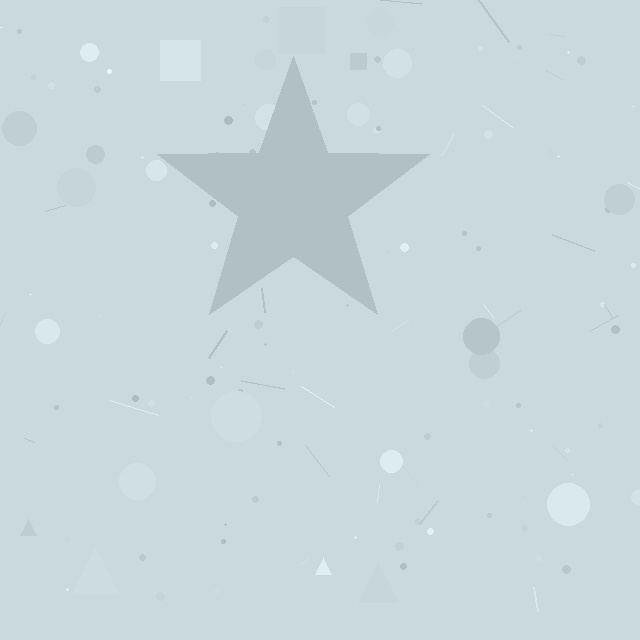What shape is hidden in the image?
A star is hidden in the image.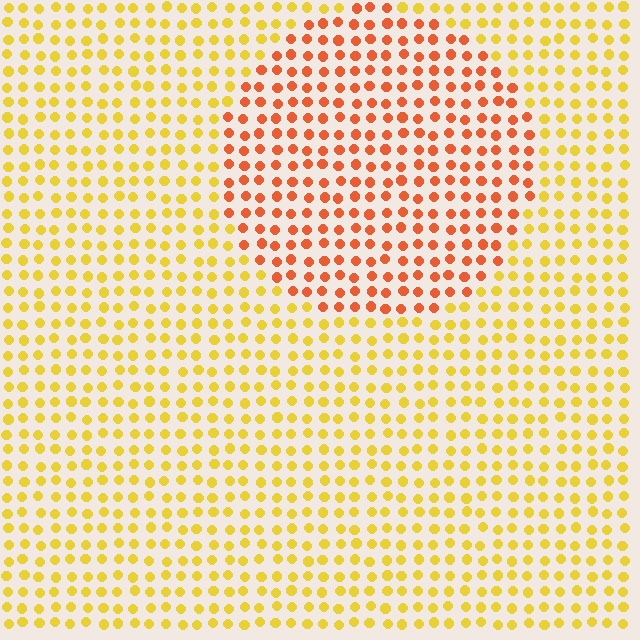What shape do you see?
I see a circle.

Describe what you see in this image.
The image is filled with small yellow elements in a uniform arrangement. A circle-shaped region is visible where the elements are tinted to a slightly different hue, forming a subtle color boundary.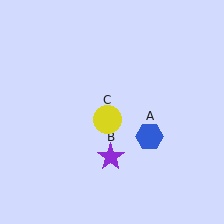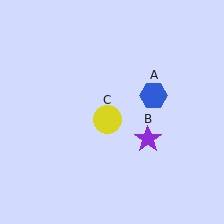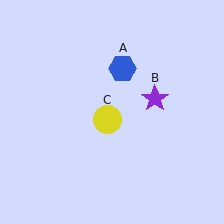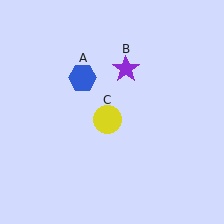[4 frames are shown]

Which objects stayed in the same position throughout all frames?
Yellow circle (object C) remained stationary.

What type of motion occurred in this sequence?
The blue hexagon (object A), purple star (object B) rotated counterclockwise around the center of the scene.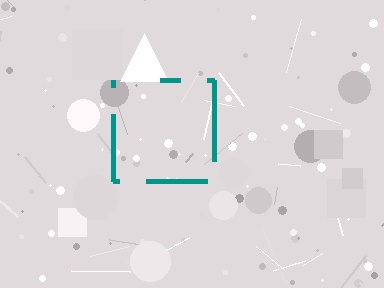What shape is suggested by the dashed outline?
The dashed outline suggests a square.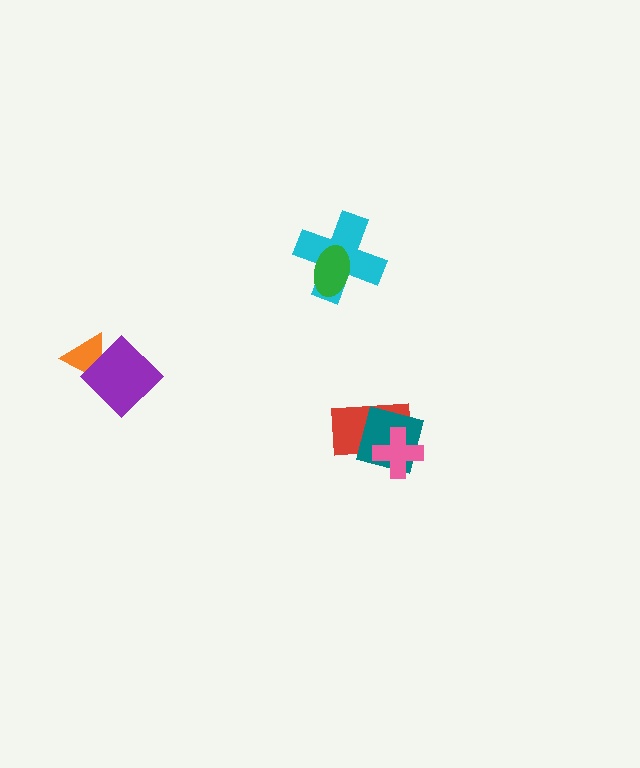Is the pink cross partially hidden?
No, no other shape covers it.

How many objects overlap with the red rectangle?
2 objects overlap with the red rectangle.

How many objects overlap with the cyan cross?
1 object overlaps with the cyan cross.